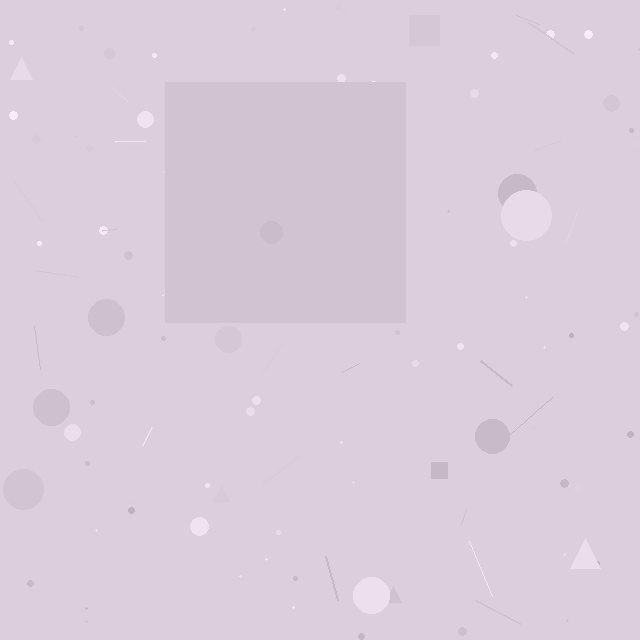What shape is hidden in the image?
A square is hidden in the image.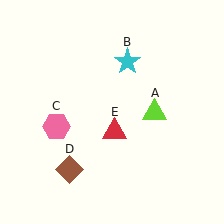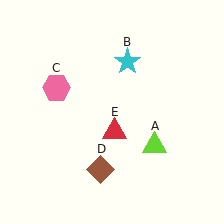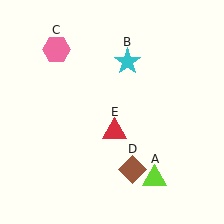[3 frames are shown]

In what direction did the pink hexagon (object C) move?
The pink hexagon (object C) moved up.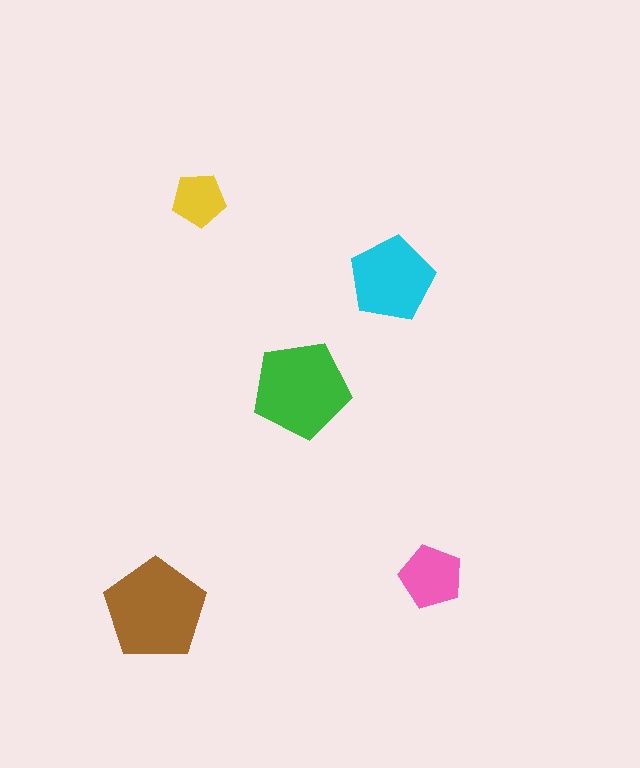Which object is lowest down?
The brown pentagon is bottommost.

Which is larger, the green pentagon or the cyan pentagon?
The green one.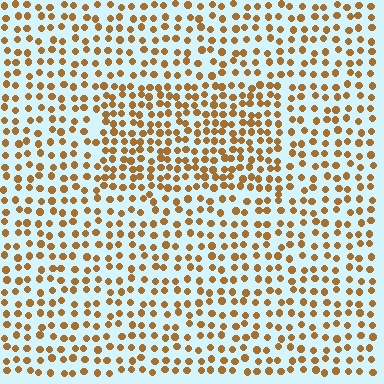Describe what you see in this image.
The image contains small brown elements arranged at two different densities. A rectangle-shaped region is visible where the elements are more densely packed than the surrounding area.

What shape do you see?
I see a rectangle.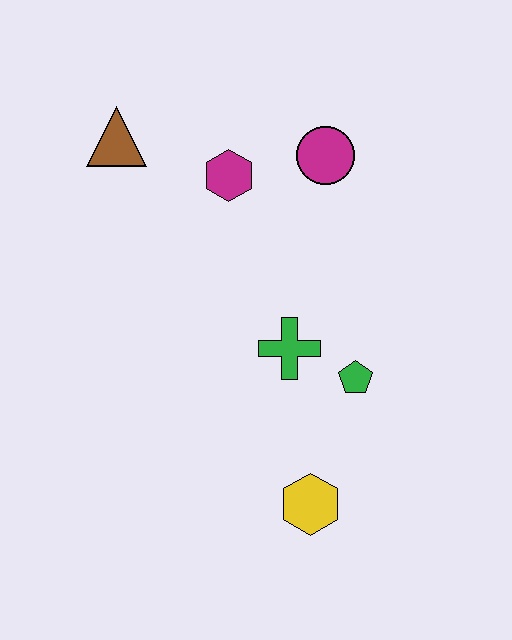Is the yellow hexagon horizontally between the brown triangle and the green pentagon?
Yes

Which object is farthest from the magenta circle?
The yellow hexagon is farthest from the magenta circle.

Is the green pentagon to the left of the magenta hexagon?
No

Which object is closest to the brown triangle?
The magenta hexagon is closest to the brown triangle.